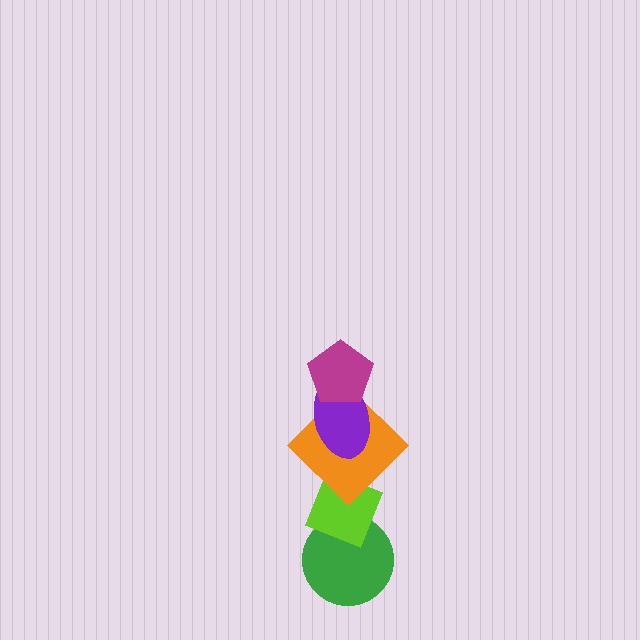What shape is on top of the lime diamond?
The orange diamond is on top of the lime diamond.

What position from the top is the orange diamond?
The orange diamond is 3rd from the top.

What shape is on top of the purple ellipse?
The magenta pentagon is on top of the purple ellipse.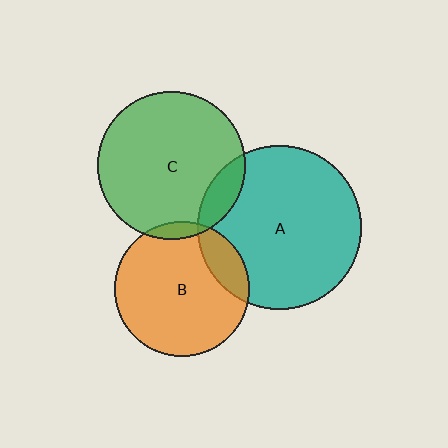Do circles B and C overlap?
Yes.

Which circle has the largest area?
Circle A (teal).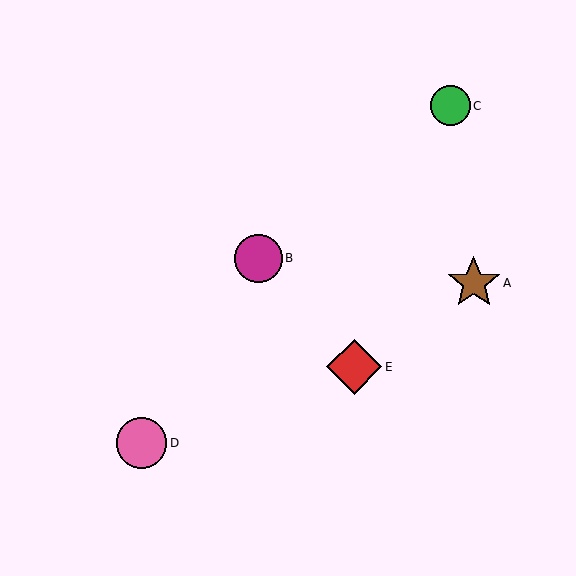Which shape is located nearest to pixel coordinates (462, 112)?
The green circle (labeled C) at (451, 106) is nearest to that location.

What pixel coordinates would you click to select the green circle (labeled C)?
Click at (451, 106) to select the green circle C.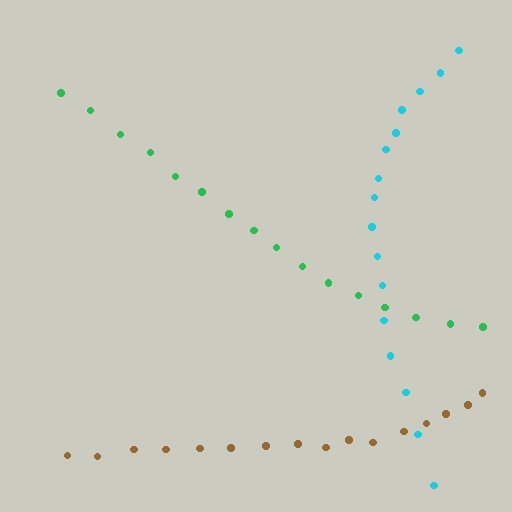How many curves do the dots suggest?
There are 3 distinct paths.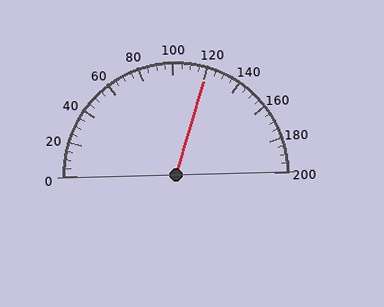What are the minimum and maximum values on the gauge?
The gauge ranges from 0 to 200.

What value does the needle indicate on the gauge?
The needle indicates approximately 120.